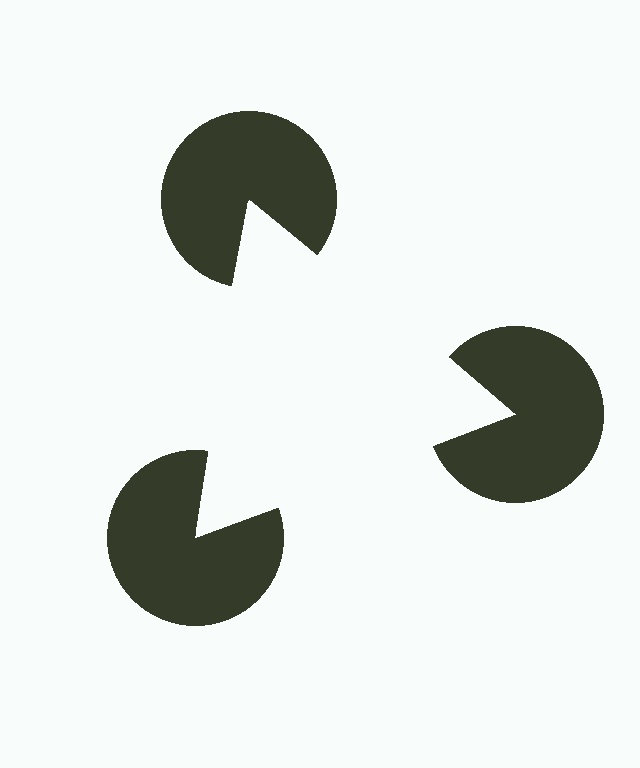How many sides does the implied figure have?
3 sides.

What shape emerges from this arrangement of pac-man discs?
An illusory triangle — its edges are inferred from the aligned wedge cuts in the pac-man discs, not physically drawn.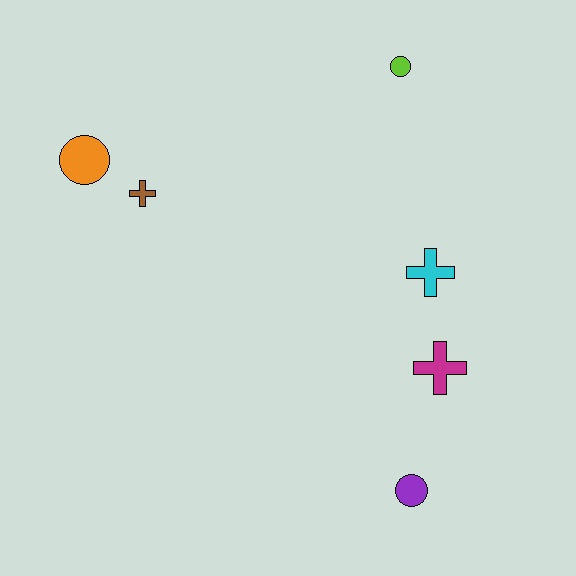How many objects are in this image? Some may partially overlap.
There are 6 objects.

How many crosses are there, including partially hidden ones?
There are 3 crosses.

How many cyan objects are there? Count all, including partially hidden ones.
There is 1 cyan object.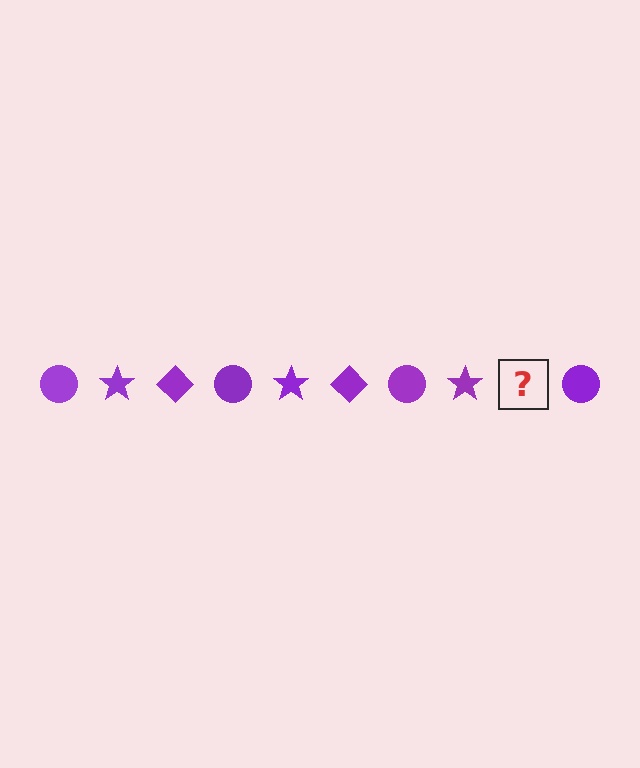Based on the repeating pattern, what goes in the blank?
The blank should be a purple diamond.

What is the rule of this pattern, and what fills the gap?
The rule is that the pattern cycles through circle, star, diamond shapes in purple. The gap should be filled with a purple diamond.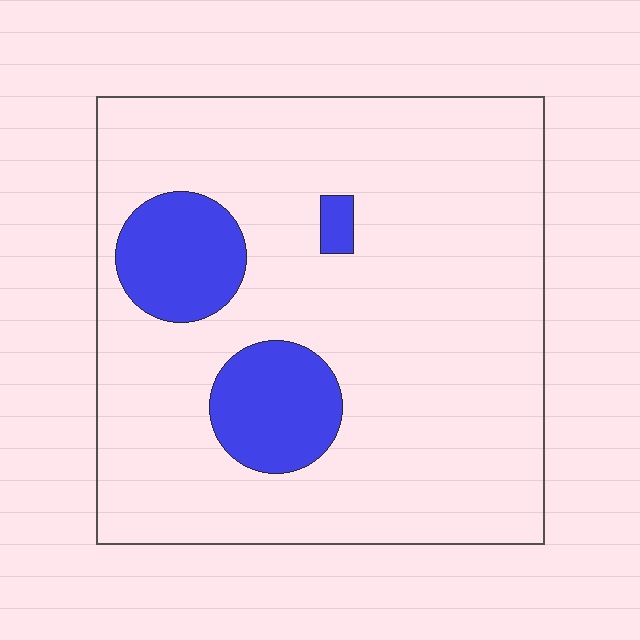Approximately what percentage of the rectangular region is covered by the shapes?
Approximately 15%.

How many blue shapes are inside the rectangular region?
3.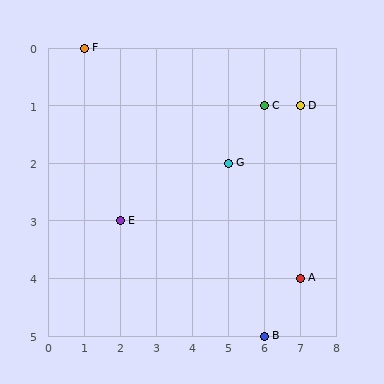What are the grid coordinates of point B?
Point B is at grid coordinates (6, 5).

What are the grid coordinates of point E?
Point E is at grid coordinates (2, 3).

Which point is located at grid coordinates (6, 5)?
Point B is at (6, 5).